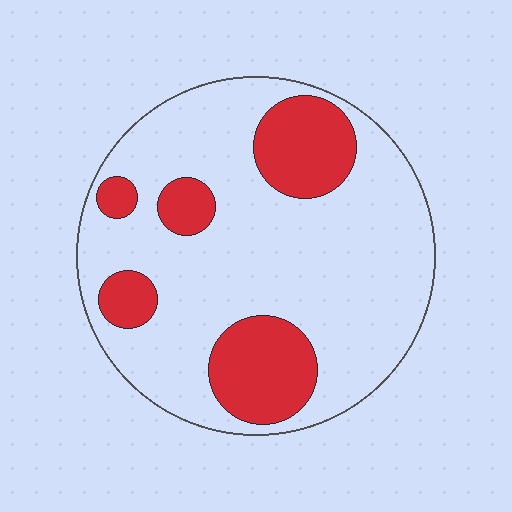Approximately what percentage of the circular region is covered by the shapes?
Approximately 25%.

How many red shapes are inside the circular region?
5.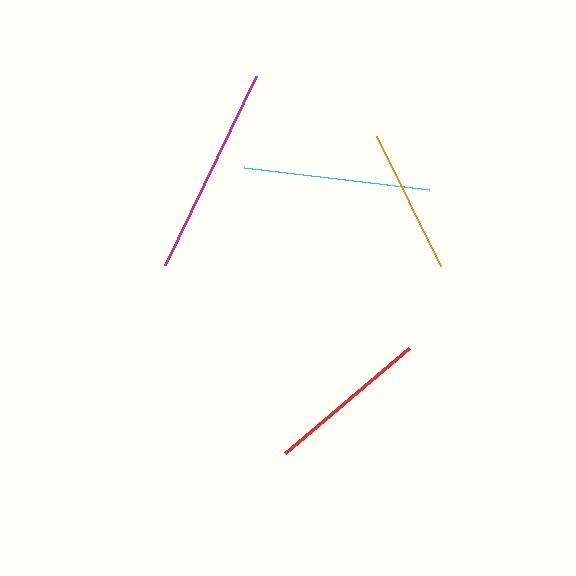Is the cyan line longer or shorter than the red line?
The cyan line is longer than the red line.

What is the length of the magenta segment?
The magenta segment is approximately 210 pixels long.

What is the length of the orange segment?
The orange segment is approximately 145 pixels long.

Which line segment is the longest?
The magenta line is the longest at approximately 210 pixels.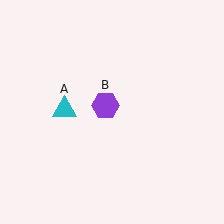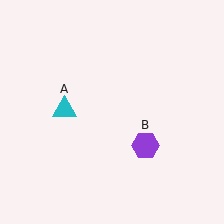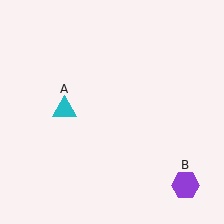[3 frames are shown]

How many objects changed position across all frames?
1 object changed position: purple hexagon (object B).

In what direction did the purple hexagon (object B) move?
The purple hexagon (object B) moved down and to the right.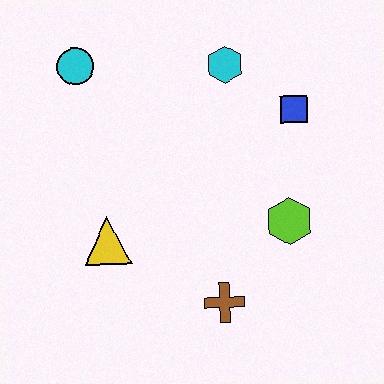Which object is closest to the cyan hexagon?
The blue square is closest to the cyan hexagon.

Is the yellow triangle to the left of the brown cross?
Yes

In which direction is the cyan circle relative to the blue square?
The cyan circle is to the left of the blue square.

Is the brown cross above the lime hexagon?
No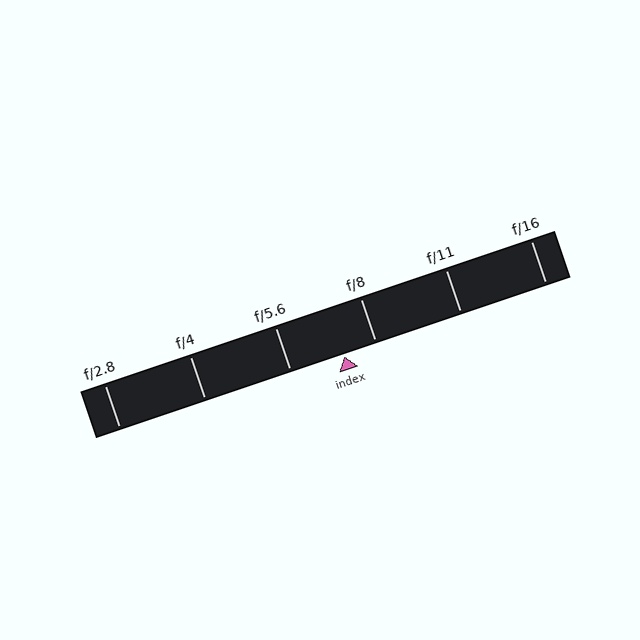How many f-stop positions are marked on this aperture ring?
There are 6 f-stop positions marked.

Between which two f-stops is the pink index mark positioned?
The index mark is between f/5.6 and f/8.